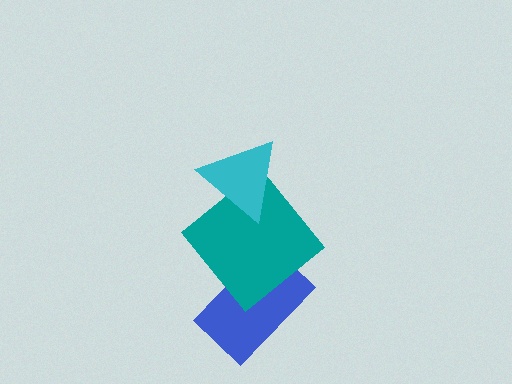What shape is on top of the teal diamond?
The cyan triangle is on top of the teal diamond.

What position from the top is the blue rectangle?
The blue rectangle is 3rd from the top.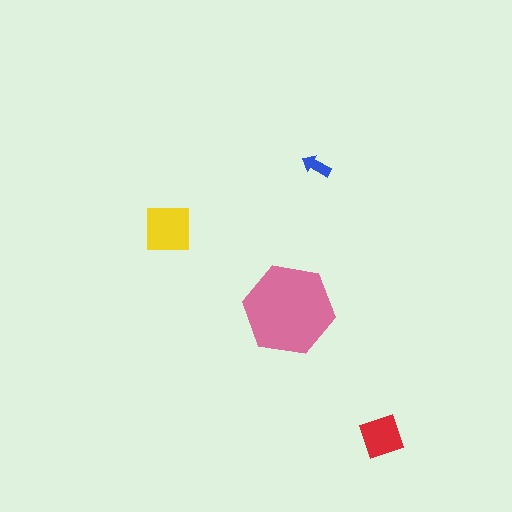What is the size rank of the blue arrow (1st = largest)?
4th.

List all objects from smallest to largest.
The blue arrow, the red diamond, the yellow square, the pink hexagon.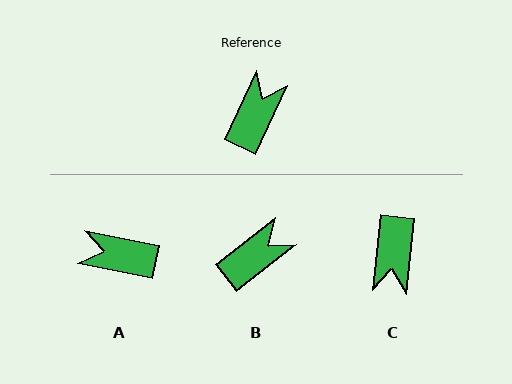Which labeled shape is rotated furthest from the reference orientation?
C, about 161 degrees away.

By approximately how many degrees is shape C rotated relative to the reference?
Approximately 161 degrees clockwise.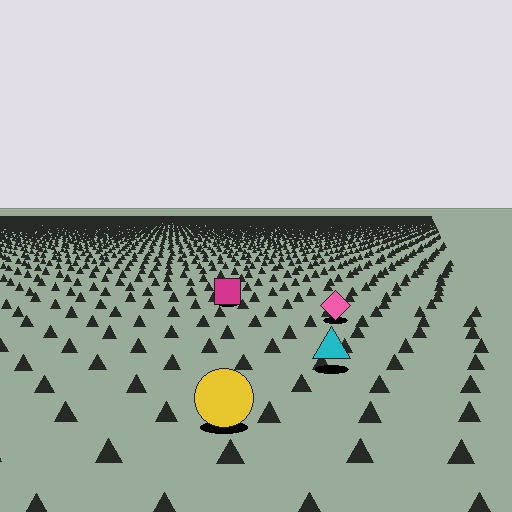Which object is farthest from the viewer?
The magenta square is farthest from the viewer. It appears smaller and the ground texture around it is denser.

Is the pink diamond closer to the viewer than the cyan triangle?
No. The cyan triangle is closer — you can tell from the texture gradient: the ground texture is coarser near it.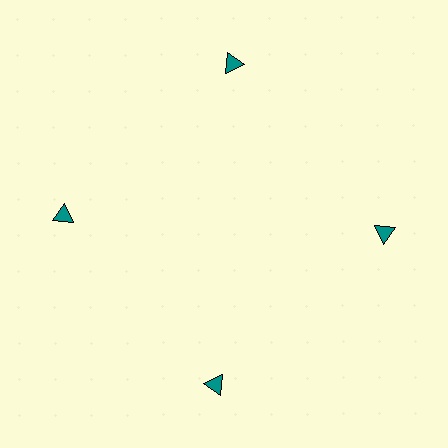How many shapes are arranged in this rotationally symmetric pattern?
There are 4 shapes, arranged in 4 groups of 1.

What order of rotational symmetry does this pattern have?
This pattern has 4-fold rotational symmetry.